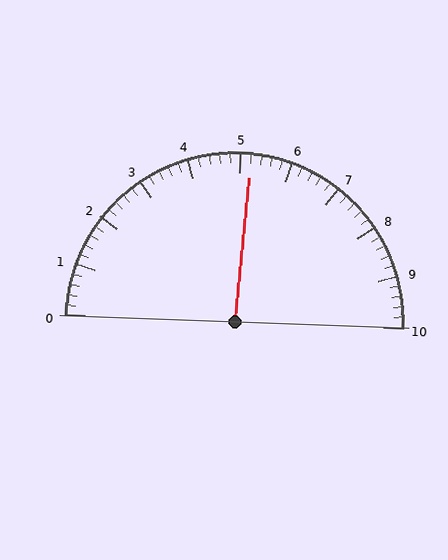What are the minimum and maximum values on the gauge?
The gauge ranges from 0 to 10.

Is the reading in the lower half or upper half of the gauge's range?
The reading is in the upper half of the range (0 to 10).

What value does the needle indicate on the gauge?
The needle indicates approximately 5.2.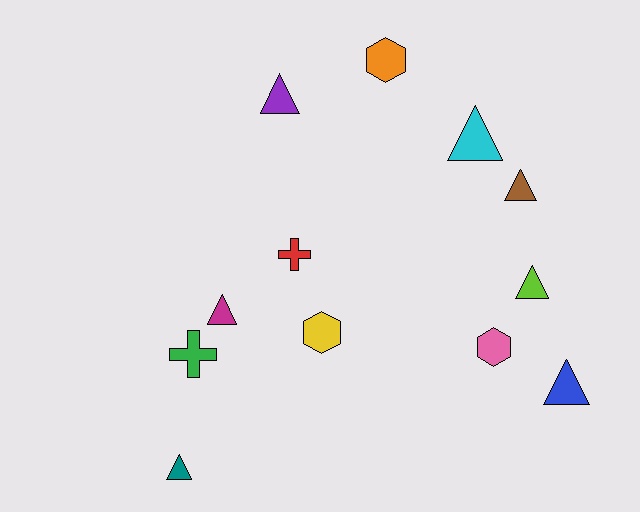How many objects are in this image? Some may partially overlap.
There are 12 objects.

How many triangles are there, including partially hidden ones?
There are 7 triangles.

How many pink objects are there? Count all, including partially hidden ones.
There is 1 pink object.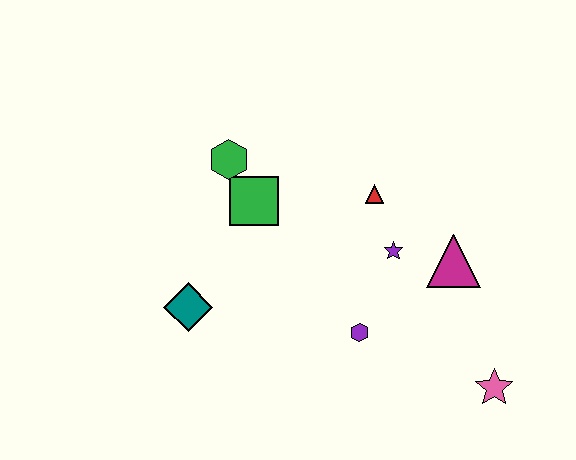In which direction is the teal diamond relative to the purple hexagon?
The teal diamond is to the left of the purple hexagon.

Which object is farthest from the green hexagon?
The pink star is farthest from the green hexagon.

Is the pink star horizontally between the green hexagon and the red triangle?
No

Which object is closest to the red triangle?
The purple star is closest to the red triangle.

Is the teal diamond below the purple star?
Yes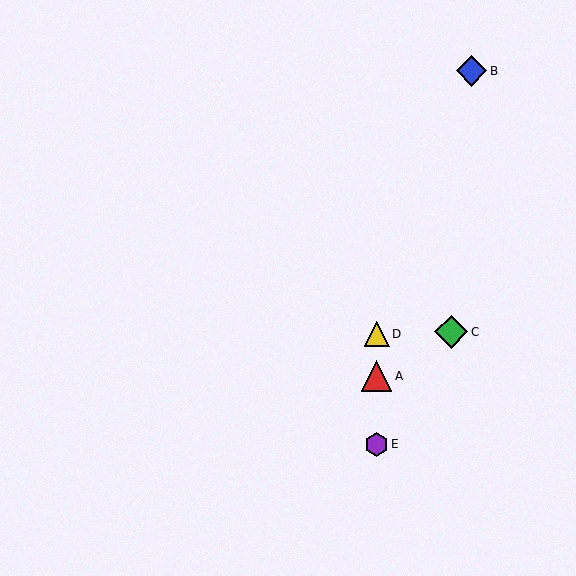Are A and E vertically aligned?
Yes, both are at x≈377.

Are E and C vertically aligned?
No, E is at x≈377 and C is at x≈451.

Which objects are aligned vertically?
Objects A, D, E are aligned vertically.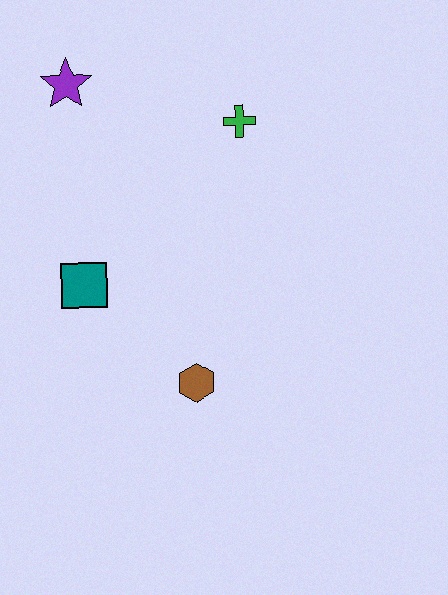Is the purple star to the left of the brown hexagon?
Yes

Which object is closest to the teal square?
The brown hexagon is closest to the teal square.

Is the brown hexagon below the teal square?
Yes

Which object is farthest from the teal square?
The green cross is farthest from the teal square.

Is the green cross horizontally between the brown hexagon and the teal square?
No